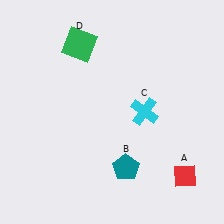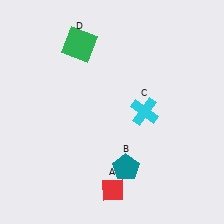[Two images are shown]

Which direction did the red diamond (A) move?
The red diamond (A) moved left.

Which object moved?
The red diamond (A) moved left.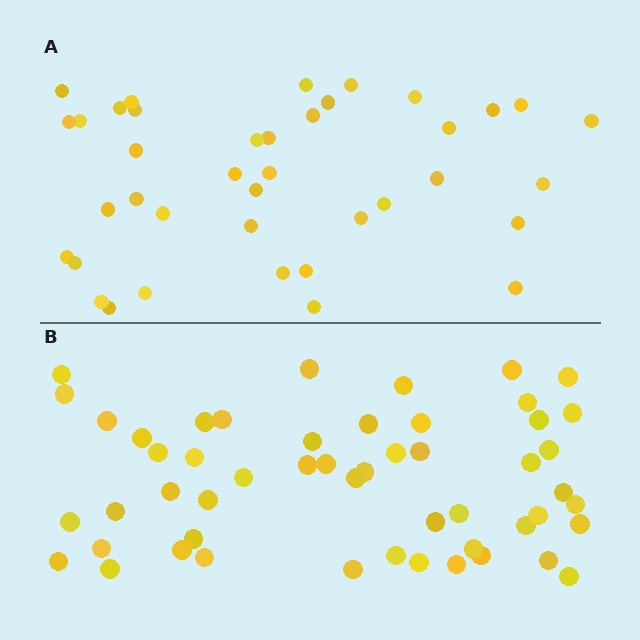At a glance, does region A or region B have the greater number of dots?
Region B (the bottom region) has more dots.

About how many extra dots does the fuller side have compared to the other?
Region B has approximately 15 more dots than region A.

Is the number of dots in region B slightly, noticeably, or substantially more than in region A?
Region B has noticeably more, but not dramatically so. The ratio is roughly 1.3 to 1.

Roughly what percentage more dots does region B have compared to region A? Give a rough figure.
About 35% more.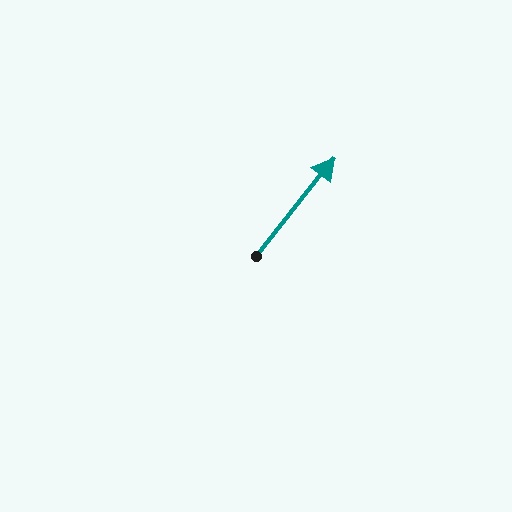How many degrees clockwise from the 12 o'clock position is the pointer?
Approximately 39 degrees.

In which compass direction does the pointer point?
Northeast.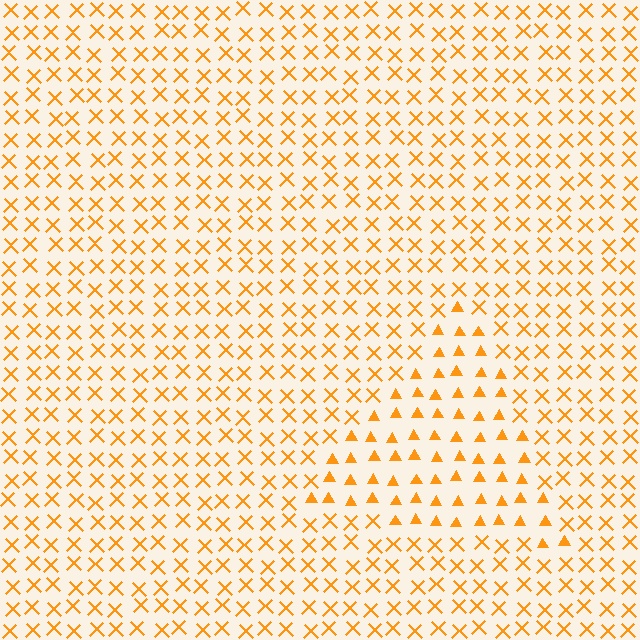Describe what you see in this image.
The image is filled with small orange elements arranged in a uniform grid. A triangle-shaped region contains triangles, while the surrounding area contains X marks. The boundary is defined purely by the change in element shape.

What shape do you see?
I see a triangle.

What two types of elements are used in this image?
The image uses triangles inside the triangle region and X marks outside it.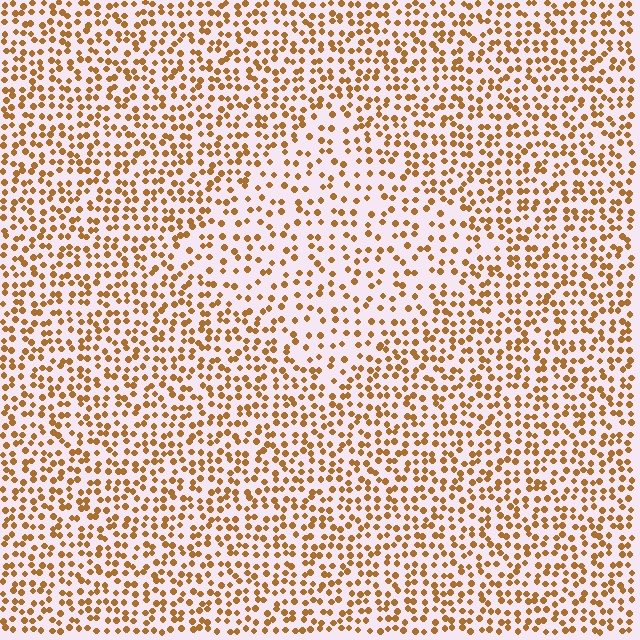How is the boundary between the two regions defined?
The boundary is defined by a change in element density (approximately 1.7x ratio). All elements are the same color, size, and shape.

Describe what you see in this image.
The image contains small brown elements arranged at two different densities. A diamond-shaped region is visible where the elements are less densely packed than the surrounding area.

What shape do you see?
I see a diamond.